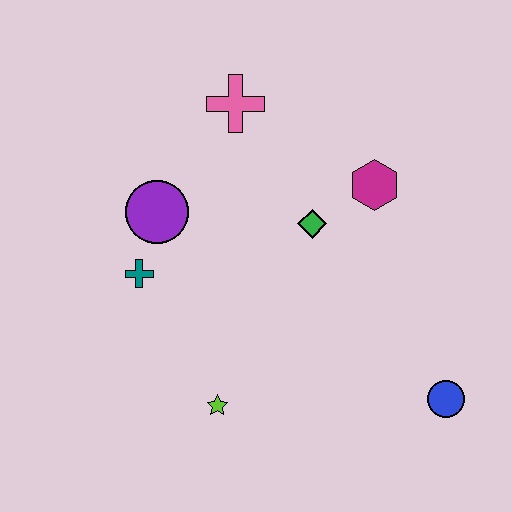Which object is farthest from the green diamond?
The blue circle is farthest from the green diamond.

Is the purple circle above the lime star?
Yes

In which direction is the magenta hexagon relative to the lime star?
The magenta hexagon is above the lime star.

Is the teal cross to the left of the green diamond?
Yes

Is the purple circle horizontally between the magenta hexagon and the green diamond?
No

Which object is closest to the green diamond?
The magenta hexagon is closest to the green diamond.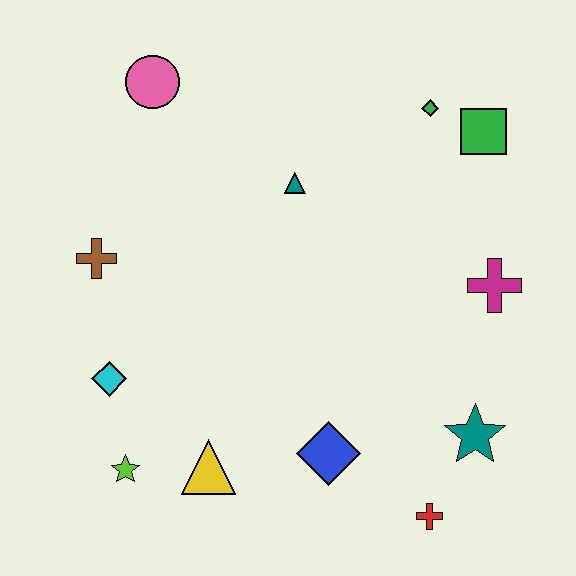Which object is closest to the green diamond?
The green square is closest to the green diamond.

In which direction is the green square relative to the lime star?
The green square is to the right of the lime star.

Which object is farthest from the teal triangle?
The red cross is farthest from the teal triangle.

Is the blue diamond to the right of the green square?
No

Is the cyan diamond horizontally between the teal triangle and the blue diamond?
No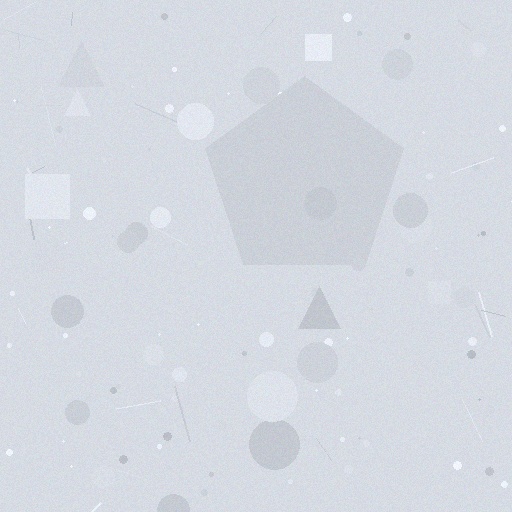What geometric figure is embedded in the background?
A pentagon is embedded in the background.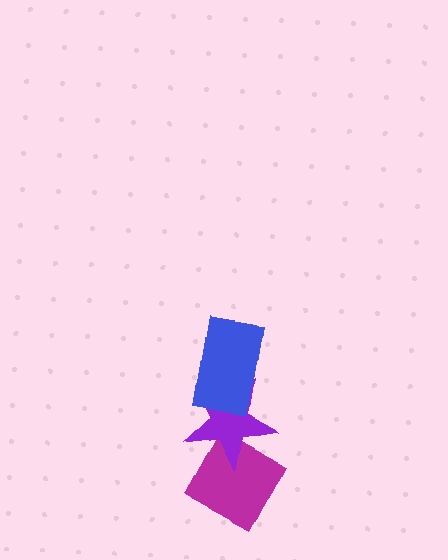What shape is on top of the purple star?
The blue rectangle is on top of the purple star.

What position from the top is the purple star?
The purple star is 2nd from the top.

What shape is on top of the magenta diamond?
The purple star is on top of the magenta diamond.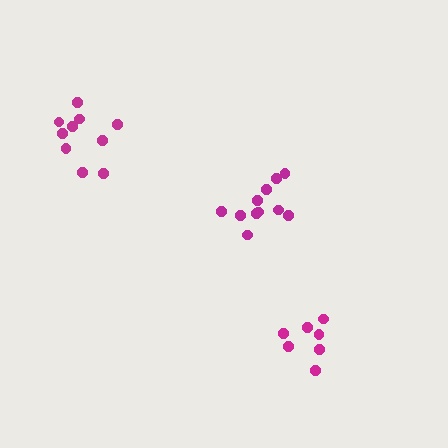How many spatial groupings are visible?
There are 3 spatial groupings.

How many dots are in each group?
Group 1: 11 dots, Group 2: 7 dots, Group 3: 10 dots (28 total).